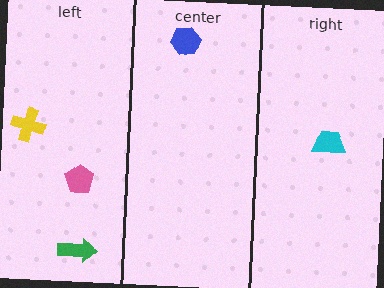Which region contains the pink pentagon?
The left region.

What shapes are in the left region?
The yellow cross, the pink pentagon, the green arrow.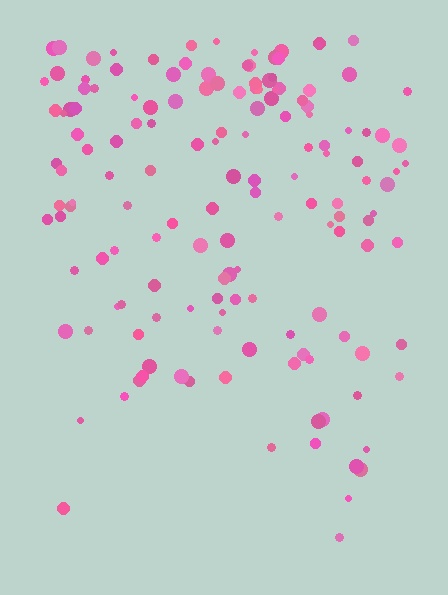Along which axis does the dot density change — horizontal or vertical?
Vertical.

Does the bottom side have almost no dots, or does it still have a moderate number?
Still a moderate number, just noticeably fewer than the top.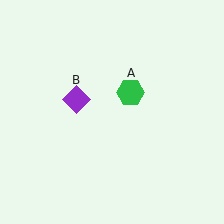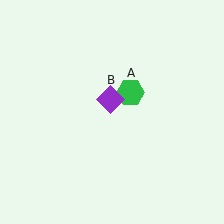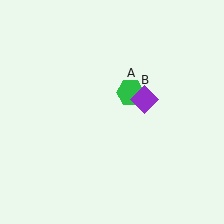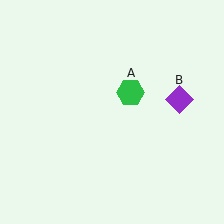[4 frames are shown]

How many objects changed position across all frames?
1 object changed position: purple diamond (object B).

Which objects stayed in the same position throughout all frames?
Green hexagon (object A) remained stationary.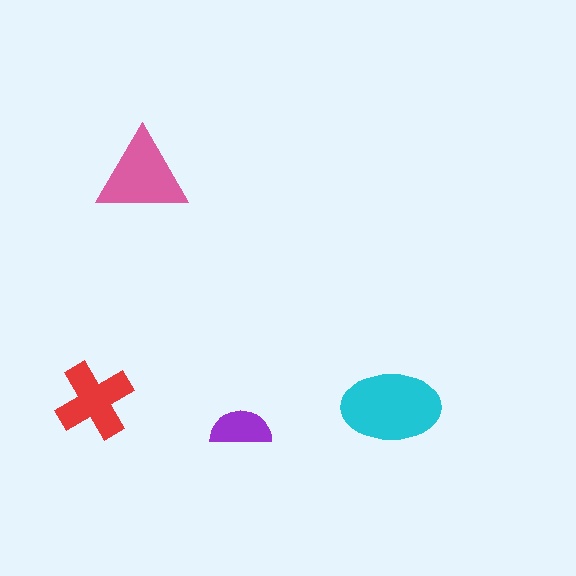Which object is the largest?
The cyan ellipse.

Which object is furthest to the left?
The red cross is leftmost.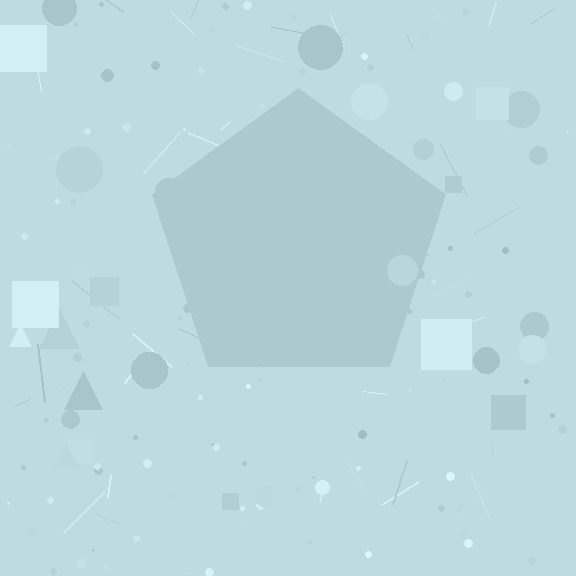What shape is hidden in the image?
A pentagon is hidden in the image.